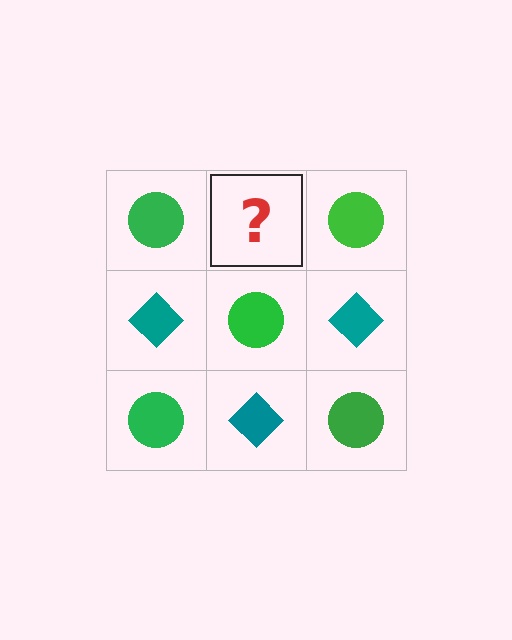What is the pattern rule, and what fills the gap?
The rule is that it alternates green circle and teal diamond in a checkerboard pattern. The gap should be filled with a teal diamond.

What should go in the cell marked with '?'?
The missing cell should contain a teal diamond.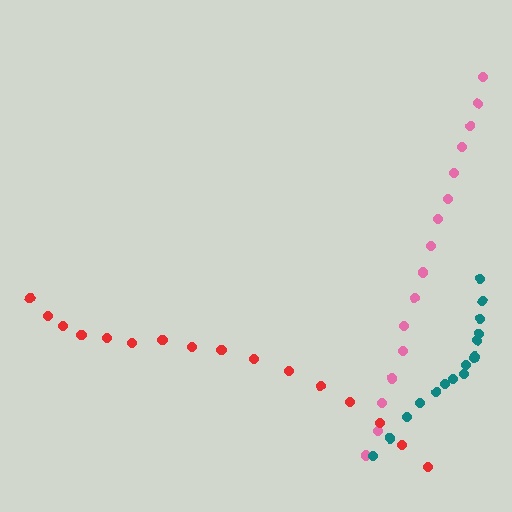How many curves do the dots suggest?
There are 3 distinct paths.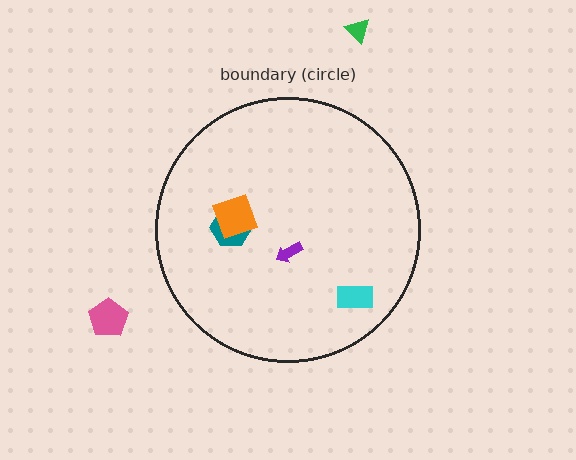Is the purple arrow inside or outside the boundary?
Inside.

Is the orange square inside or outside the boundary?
Inside.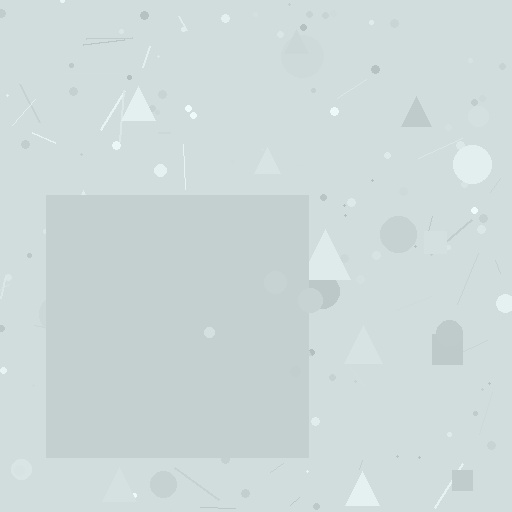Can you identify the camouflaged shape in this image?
The camouflaged shape is a square.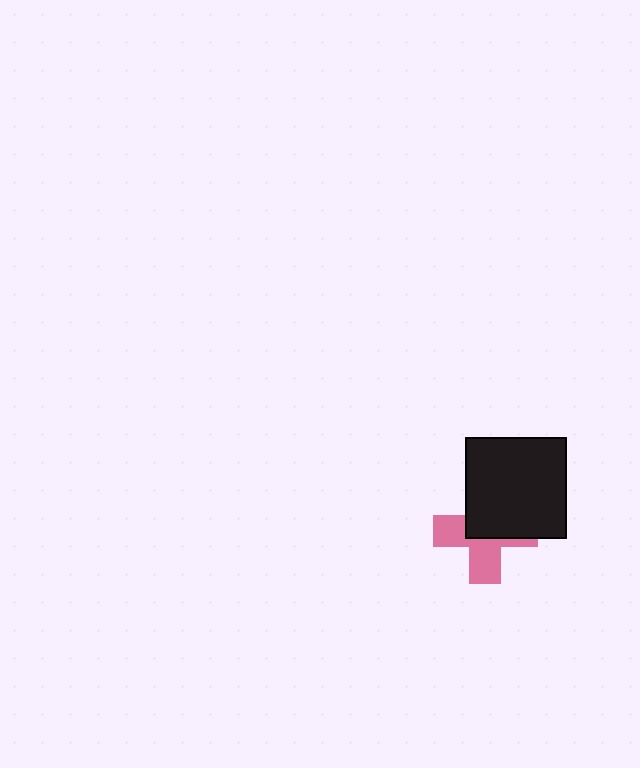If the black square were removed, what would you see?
You would see the complete pink cross.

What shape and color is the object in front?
The object in front is a black square.